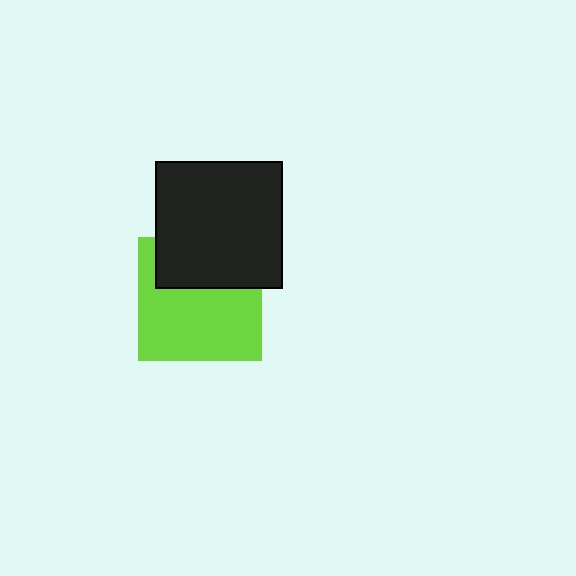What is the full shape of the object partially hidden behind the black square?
The partially hidden object is a lime square.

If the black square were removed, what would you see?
You would see the complete lime square.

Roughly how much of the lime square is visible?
About half of it is visible (roughly 64%).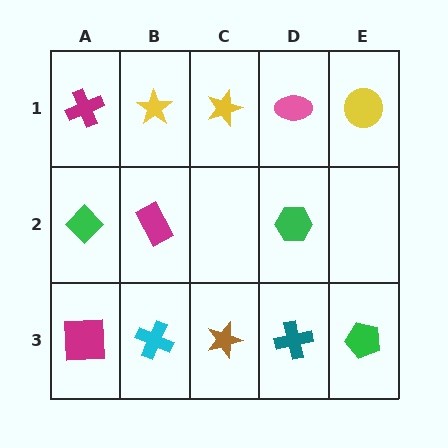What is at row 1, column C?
A yellow star.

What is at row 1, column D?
A pink ellipse.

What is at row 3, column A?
A magenta square.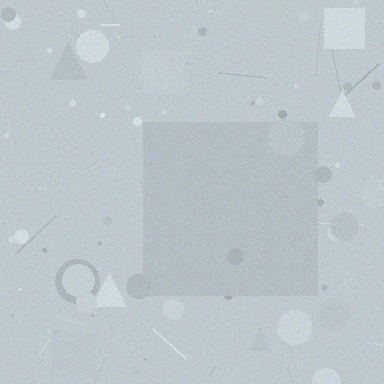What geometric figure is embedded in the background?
A square is embedded in the background.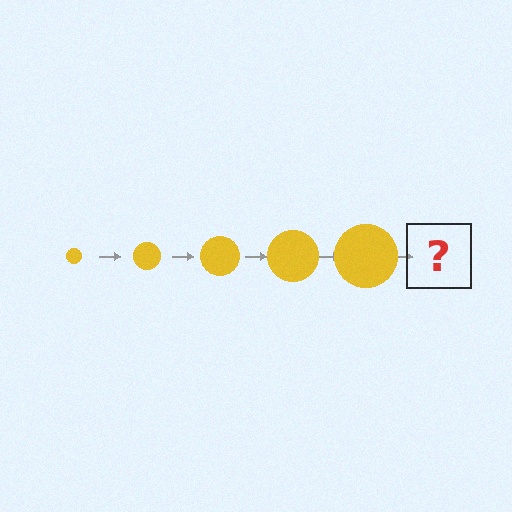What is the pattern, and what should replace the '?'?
The pattern is that the circle gets progressively larger each step. The '?' should be a yellow circle, larger than the previous one.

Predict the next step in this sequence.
The next step is a yellow circle, larger than the previous one.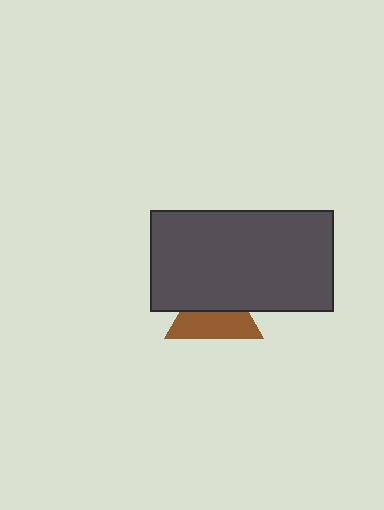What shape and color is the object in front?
The object in front is a dark gray rectangle.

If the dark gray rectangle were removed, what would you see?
You would see the complete brown triangle.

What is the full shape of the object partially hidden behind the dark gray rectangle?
The partially hidden object is a brown triangle.